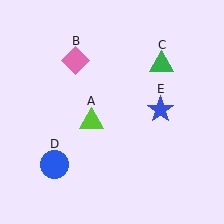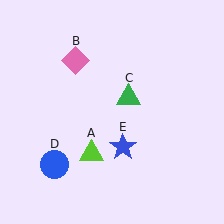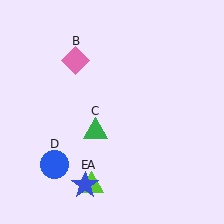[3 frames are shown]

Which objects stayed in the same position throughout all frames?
Pink diamond (object B) and blue circle (object D) remained stationary.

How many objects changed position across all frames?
3 objects changed position: lime triangle (object A), green triangle (object C), blue star (object E).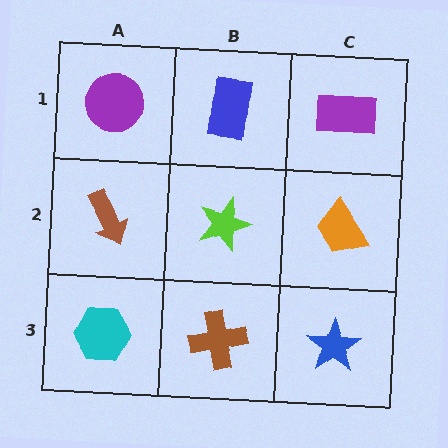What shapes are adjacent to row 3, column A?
A brown arrow (row 2, column A), a brown cross (row 3, column B).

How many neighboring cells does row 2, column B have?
4.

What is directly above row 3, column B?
A lime star.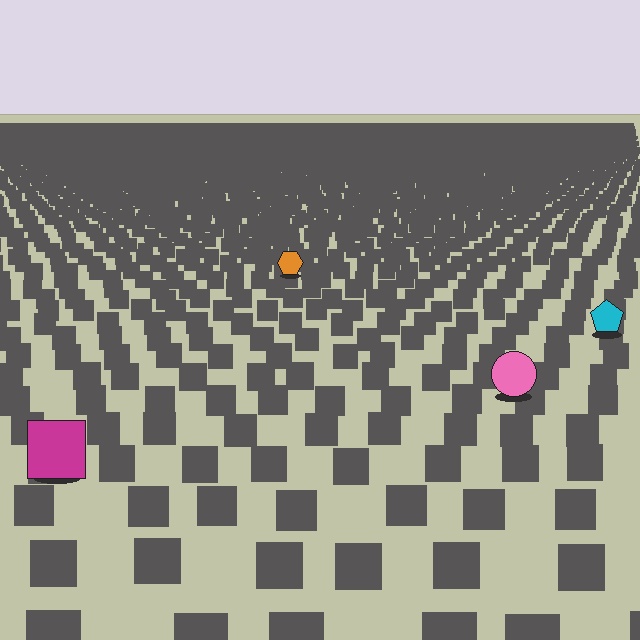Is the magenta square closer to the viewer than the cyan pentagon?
Yes. The magenta square is closer — you can tell from the texture gradient: the ground texture is coarser near it.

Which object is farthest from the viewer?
The orange hexagon is farthest from the viewer. It appears smaller and the ground texture around it is denser.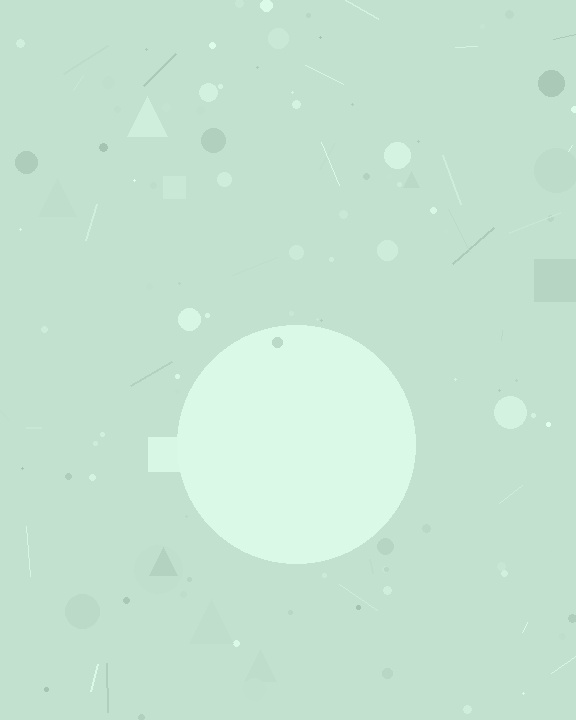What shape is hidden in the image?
A circle is hidden in the image.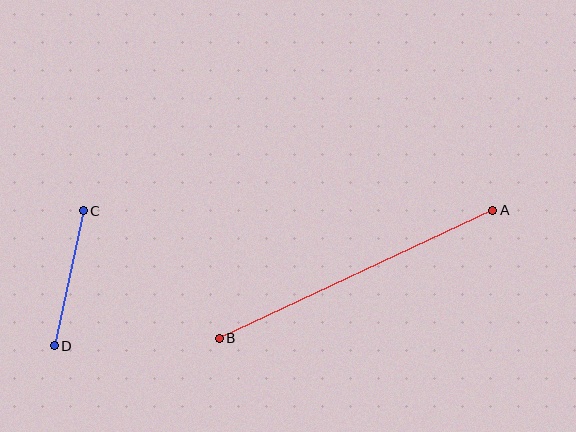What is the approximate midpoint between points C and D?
The midpoint is at approximately (69, 278) pixels.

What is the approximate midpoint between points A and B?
The midpoint is at approximately (356, 274) pixels.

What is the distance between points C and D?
The distance is approximately 138 pixels.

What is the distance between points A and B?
The distance is approximately 302 pixels.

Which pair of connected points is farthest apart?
Points A and B are farthest apart.